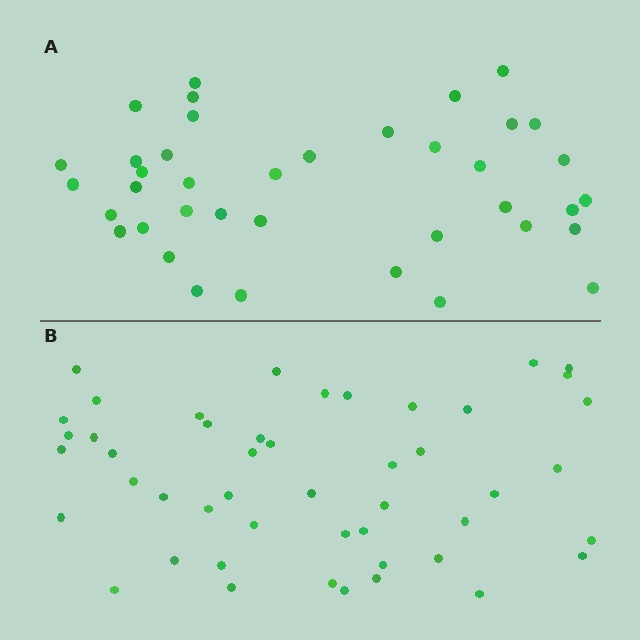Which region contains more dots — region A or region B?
Region B (the bottom region) has more dots.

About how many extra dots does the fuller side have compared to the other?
Region B has roughly 8 or so more dots than region A.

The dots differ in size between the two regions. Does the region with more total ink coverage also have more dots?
No. Region A has more total ink coverage because its dots are larger, but region B actually contains more individual dots. Total area can be misleading — the number of items is what matters here.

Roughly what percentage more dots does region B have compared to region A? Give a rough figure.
About 25% more.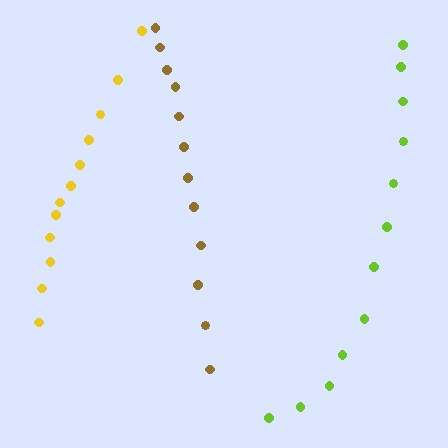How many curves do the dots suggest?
There are 3 distinct paths.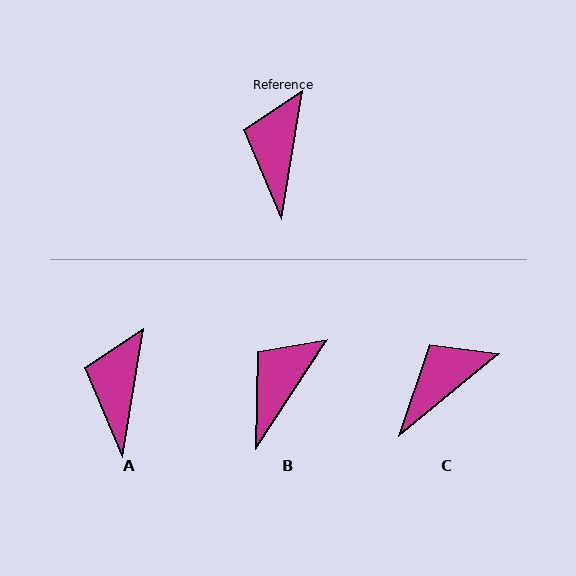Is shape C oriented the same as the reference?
No, it is off by about 42 degrees.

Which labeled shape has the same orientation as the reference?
A.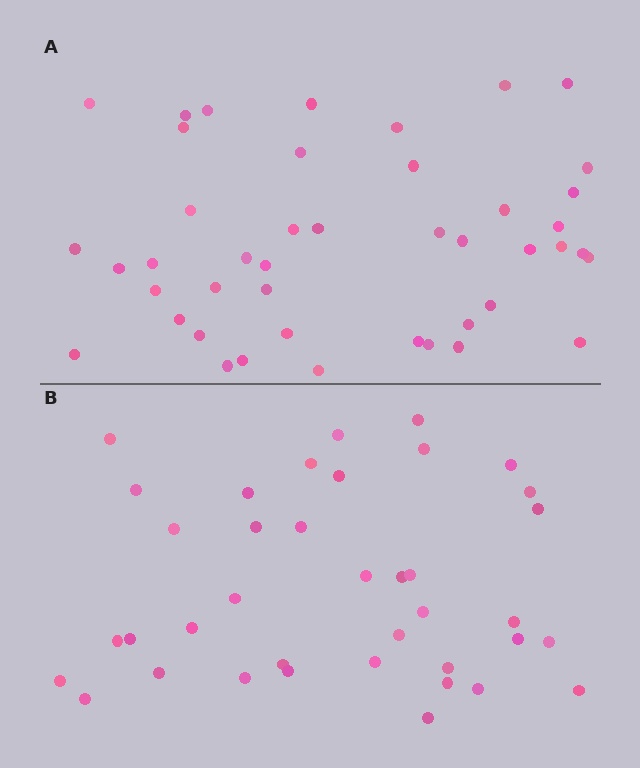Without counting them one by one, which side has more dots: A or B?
Region A (the top region) has more dots.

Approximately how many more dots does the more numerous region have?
Region A has about 6 more dots than region B.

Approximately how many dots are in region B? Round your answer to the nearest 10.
About 40 dots. (The exact count is 38, which rounds to 40.)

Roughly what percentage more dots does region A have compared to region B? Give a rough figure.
About 15% more.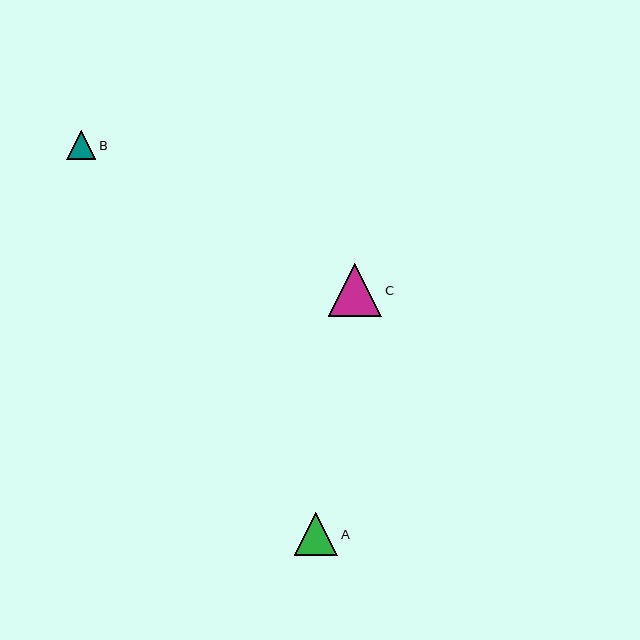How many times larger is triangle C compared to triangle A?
Triangle C is approximately 1.2 times the size of triangle A.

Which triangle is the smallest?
Triangle B is the smallest with a size of approximately 29 pixels.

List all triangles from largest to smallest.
From largest to smallest: C, A, B.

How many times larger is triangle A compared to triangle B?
Triangle A is approximately 1.5 times the size of triangle B.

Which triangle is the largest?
Triangle C is the largest with a size of approximately 54 pixels.